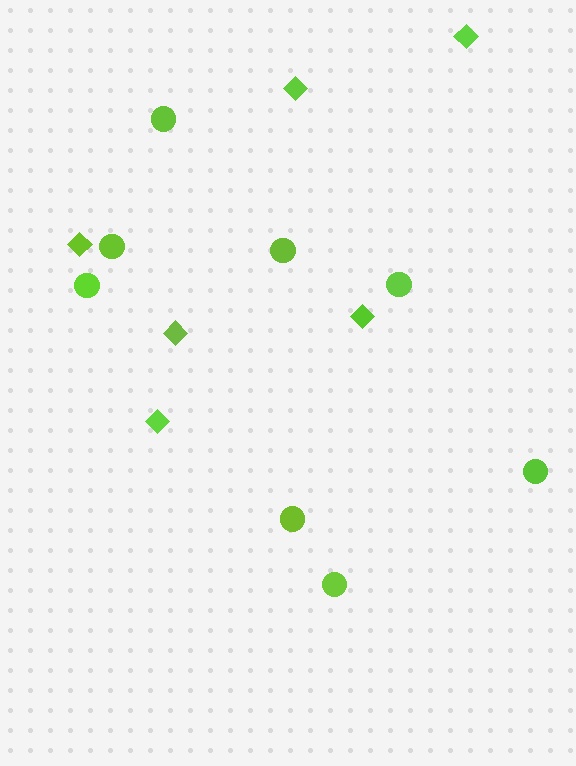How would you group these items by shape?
There are 2 groups: one group of circles (8) and one group of diamonds (6).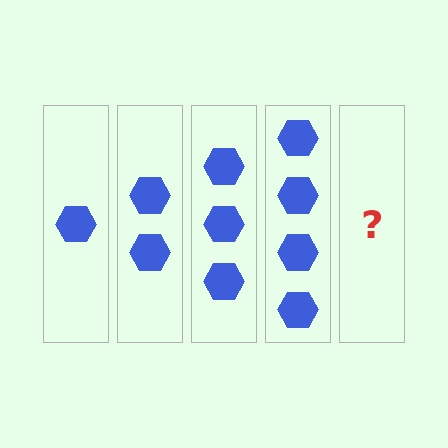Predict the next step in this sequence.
The next step is 5 hexagons.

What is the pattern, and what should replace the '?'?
The pattern is that each step adds one more hexagon. The '?' should be 5 hexagons.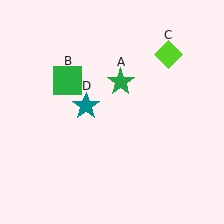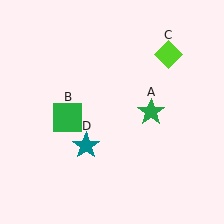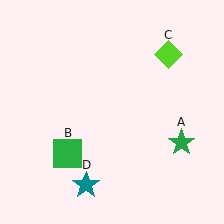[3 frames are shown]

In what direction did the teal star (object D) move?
The teal star (object D) moved down.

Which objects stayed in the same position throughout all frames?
Lime diamond (object C) remained stationary.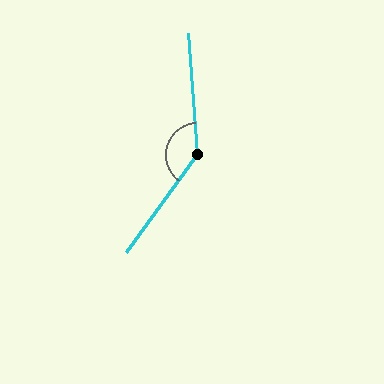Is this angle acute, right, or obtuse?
It is obtuse.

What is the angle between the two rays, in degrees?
Approximately 139 degrees.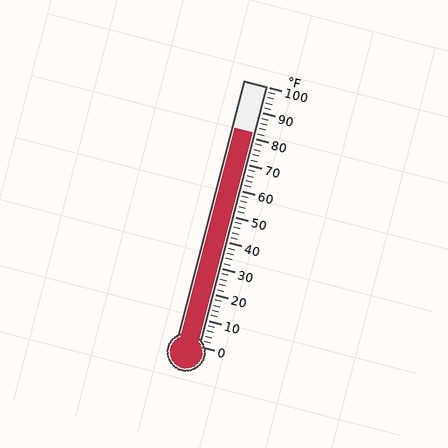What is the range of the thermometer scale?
The thermometer scale ranges from 0°F to 100°F.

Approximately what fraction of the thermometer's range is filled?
The thermometer is filled to approximately 80% of its range.